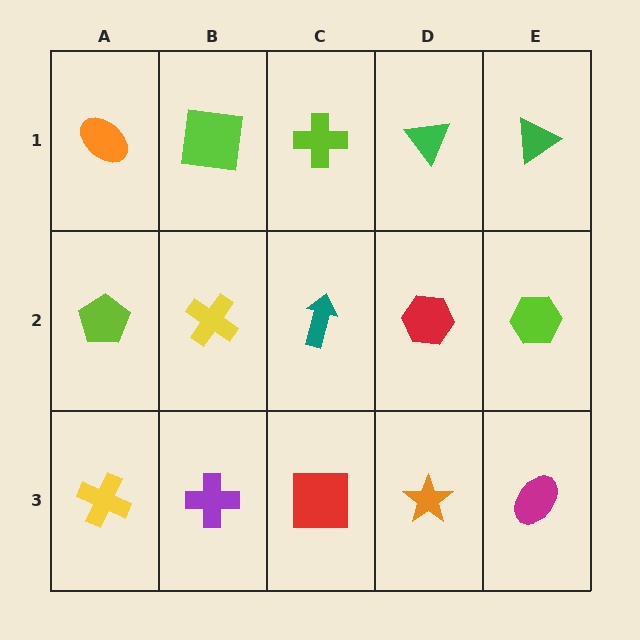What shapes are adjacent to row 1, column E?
A lime hexagon (row 2, column E), a green triangle (row 1, column D).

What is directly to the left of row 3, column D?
A red square.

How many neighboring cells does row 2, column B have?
4.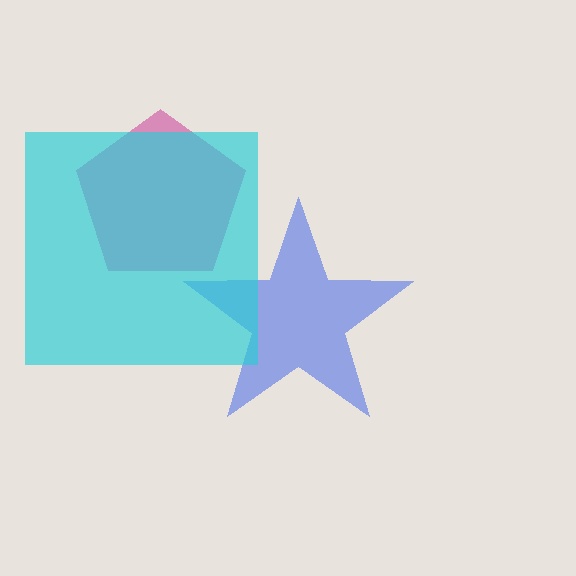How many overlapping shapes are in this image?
There are 3 overlapping shapes in the image.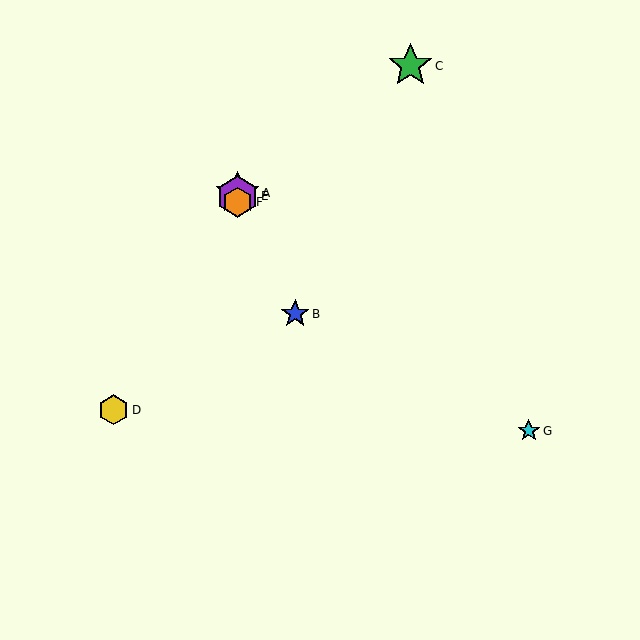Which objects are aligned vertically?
Objects A, E, F are aligned vertically.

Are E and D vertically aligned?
No, E is at x≈237 and D is at x≈114.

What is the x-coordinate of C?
Object C is at x≈410.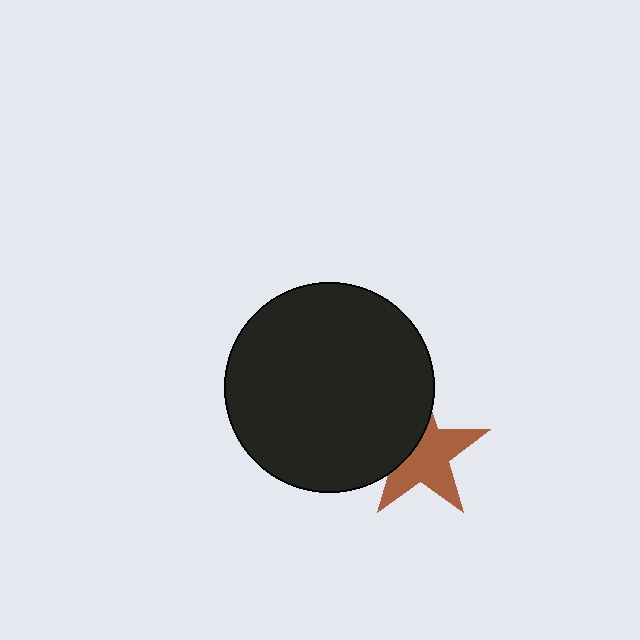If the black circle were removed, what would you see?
You would see the complete brown star.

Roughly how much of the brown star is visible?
About half of it is visible (roughly 63%).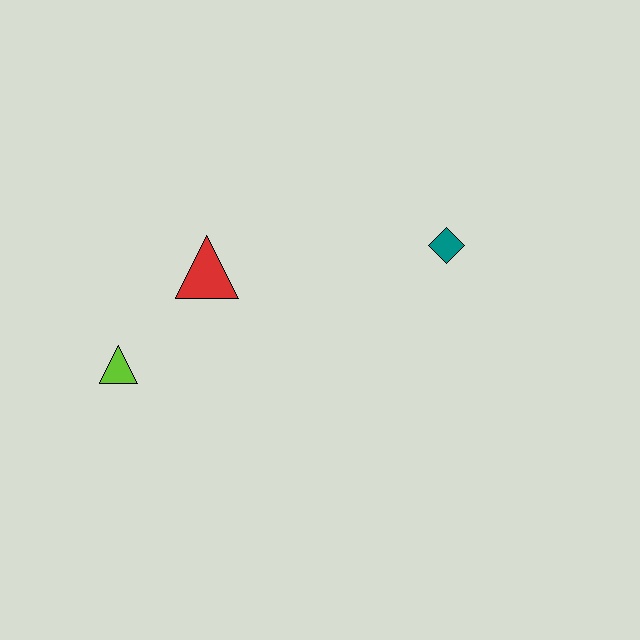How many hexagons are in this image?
There are no hexagons.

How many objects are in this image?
There are 3 objects.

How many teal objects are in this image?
There is 1 teal object.